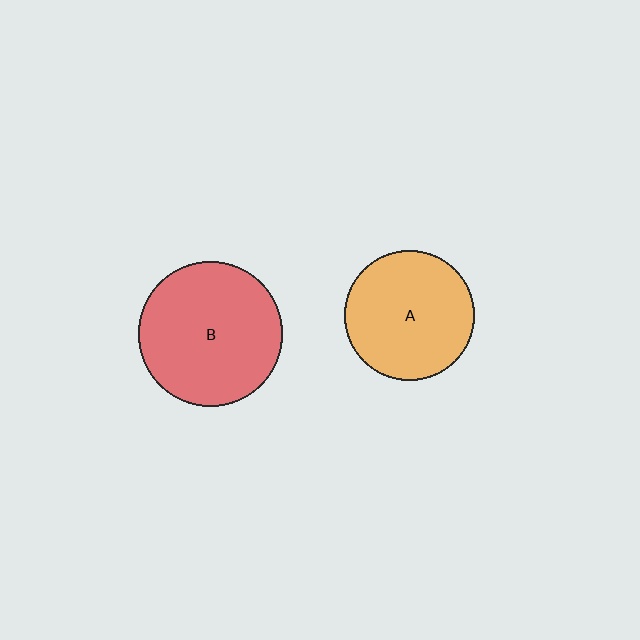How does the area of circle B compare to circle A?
Approximately 1.2 times.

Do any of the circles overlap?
No, none of the circles overlap.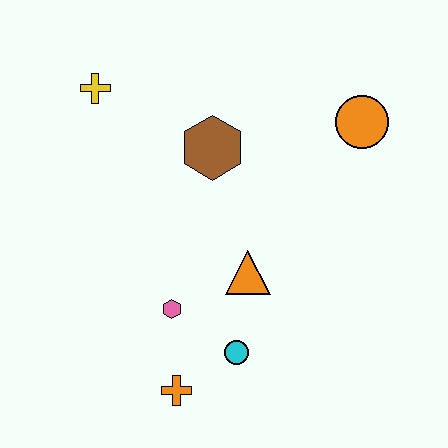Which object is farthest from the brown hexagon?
The orange cross is farthest from the brown hexagon.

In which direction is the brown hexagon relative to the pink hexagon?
The brown hexagon is above the pink hexagon.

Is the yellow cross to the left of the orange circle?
Yes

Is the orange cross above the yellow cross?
No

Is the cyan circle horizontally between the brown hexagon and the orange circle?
Yes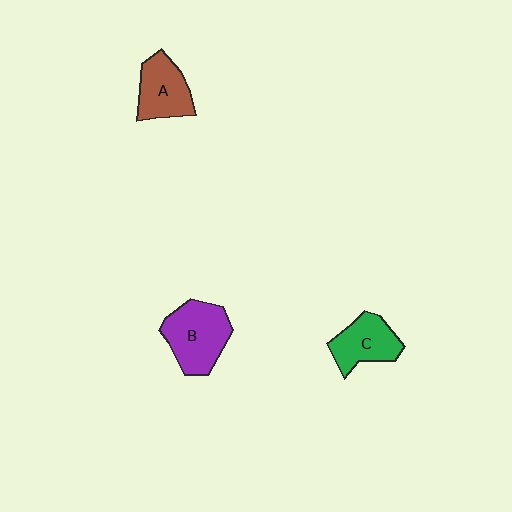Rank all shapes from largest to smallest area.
From largest to smallest: B (purple), A (brown), C (green).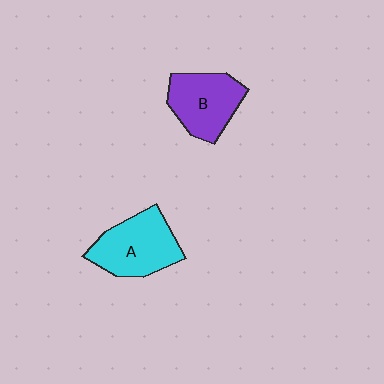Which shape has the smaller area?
Shape B (purple).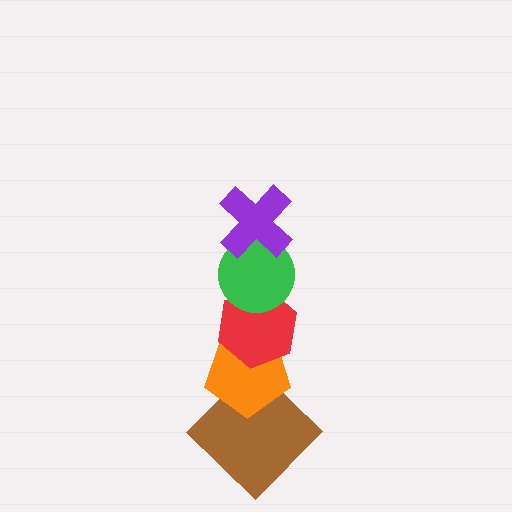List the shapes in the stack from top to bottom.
From top to bottom: the purple cross, the green circle, the red hexagon, the orange pentagon, the brown diamond.